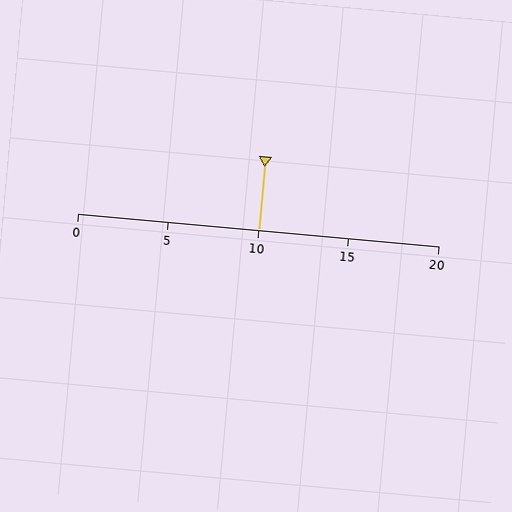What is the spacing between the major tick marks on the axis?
The major ticks are spaced 5 apart.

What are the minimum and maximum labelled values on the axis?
The axis runs from 0 to 20.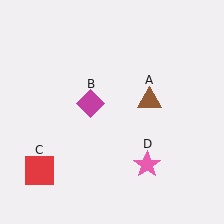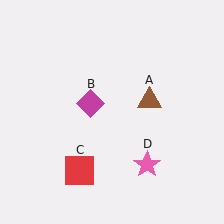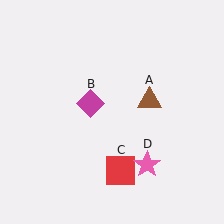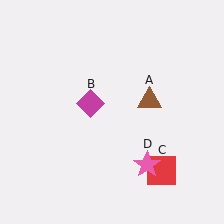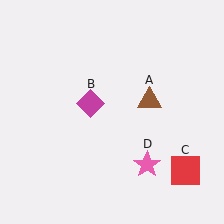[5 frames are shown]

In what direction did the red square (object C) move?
The red square (object C) moved right.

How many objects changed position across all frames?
1 object changed position: red square (object C).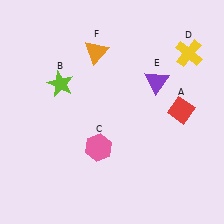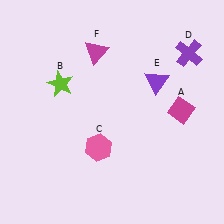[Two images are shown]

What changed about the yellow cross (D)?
In Image 1, D is yellow. In Image 2, it changed to purple.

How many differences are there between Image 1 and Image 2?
There are 3 differences between the two images.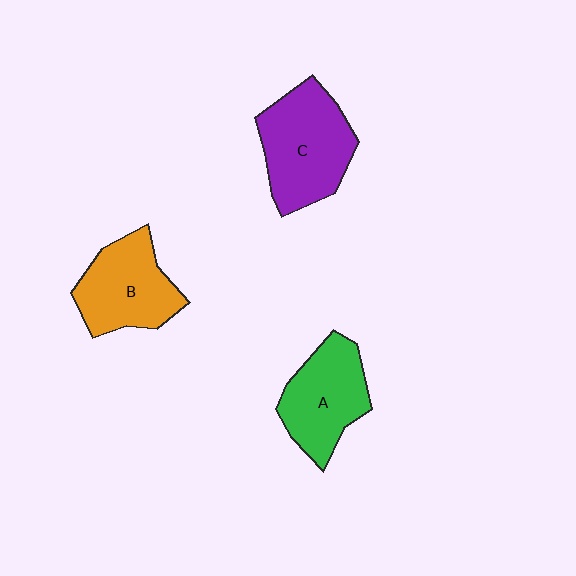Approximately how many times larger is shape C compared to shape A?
Approximately 1.2 times.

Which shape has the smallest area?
Shape A (green).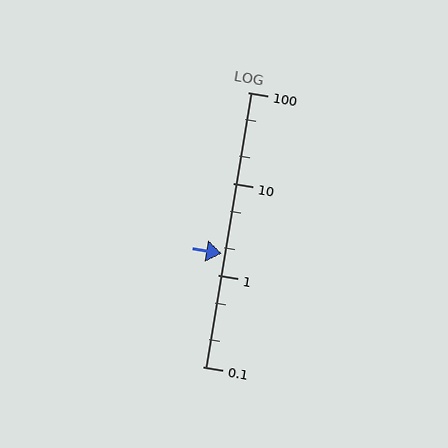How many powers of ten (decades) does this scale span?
The scale spans 3 decades, from 0.1 to 100.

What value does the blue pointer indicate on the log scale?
The pointer indicates approximately 1.7.